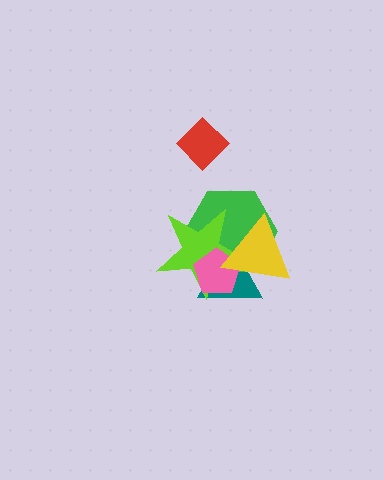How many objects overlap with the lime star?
4 objects overlap with the lime star.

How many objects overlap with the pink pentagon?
4 objects overlap with the pink pentagon.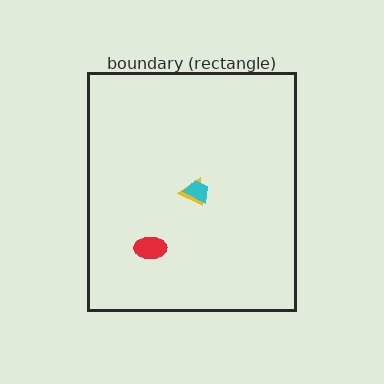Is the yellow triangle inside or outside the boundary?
Inside.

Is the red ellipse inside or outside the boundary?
Inside.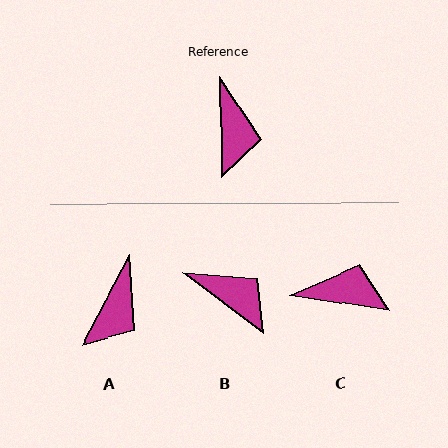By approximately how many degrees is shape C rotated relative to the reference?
Approximately 80 degrees counter-clockwise.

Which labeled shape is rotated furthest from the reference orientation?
C, about 80 degrees away.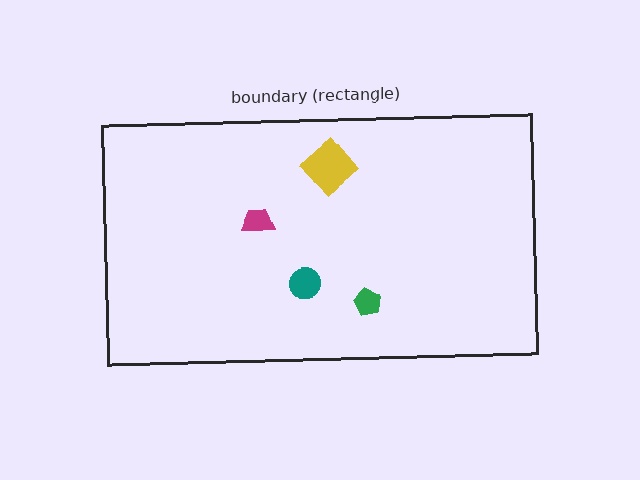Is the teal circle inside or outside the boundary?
Inside.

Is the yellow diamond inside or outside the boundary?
Inside.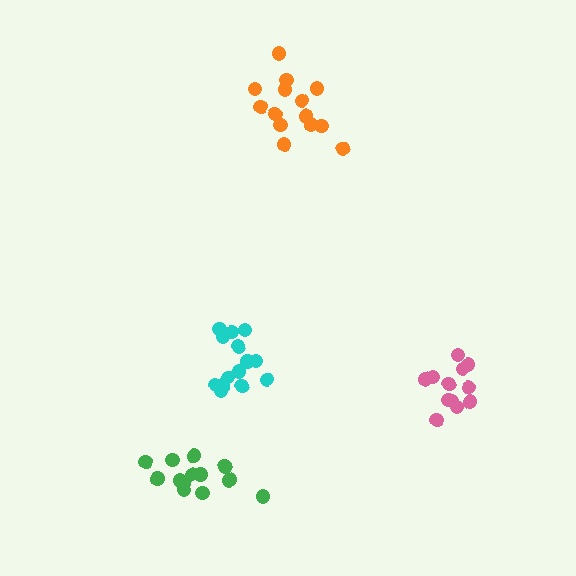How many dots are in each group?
Group 1: 12 dots, Group 2: 13 dots, Group 3: 14 dots, Group 4: 14 dots (53 total).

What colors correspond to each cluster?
The clusters are colored: pink, green, orange, cyan.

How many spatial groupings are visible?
There are 4 spatial groupings.